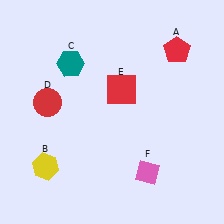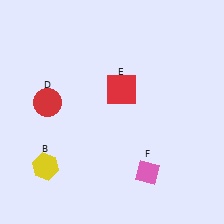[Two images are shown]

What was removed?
The teal hexagon (C), the red pentagon (A) were removed in Image 2.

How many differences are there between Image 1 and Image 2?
There are 2 differences between the two images.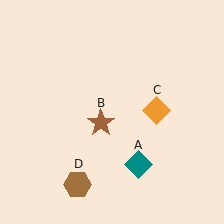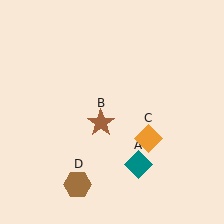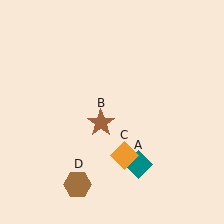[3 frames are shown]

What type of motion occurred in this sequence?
The orange diamond (object C) rotated clockwise around the center of the scene.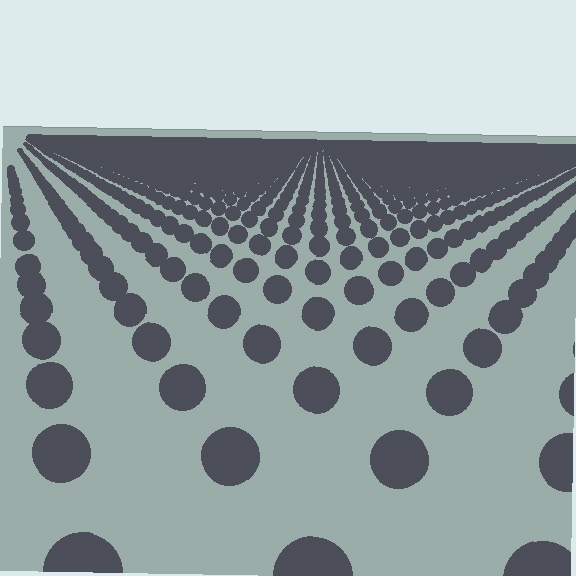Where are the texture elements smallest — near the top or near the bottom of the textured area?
Near the top.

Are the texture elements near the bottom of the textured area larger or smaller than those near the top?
Larger. Near the bottom, elements are closer to the viewer and appear at a bigger on-screen size.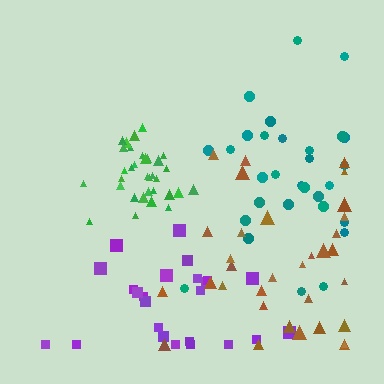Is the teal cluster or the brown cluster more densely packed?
Teal.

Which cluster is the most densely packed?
Green.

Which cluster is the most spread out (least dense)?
Brown.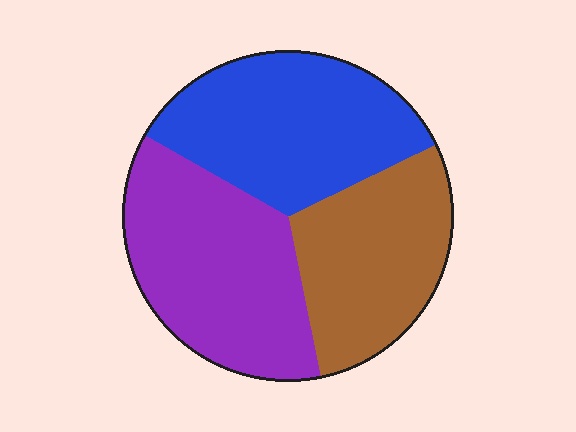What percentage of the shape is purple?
Purple takes up between a third and a half of the shape.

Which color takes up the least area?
Brown, at roughly 30%.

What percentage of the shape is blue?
Blue takes up between a third and a half of the shape.